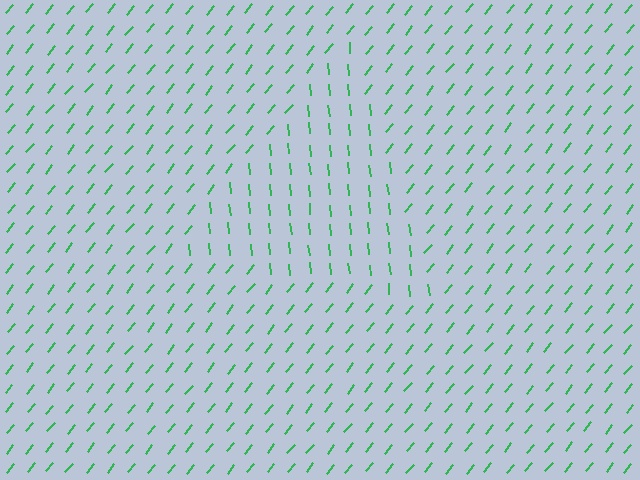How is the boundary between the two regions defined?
The boundary is defined purely by a change in line orientation (approximately 45 degrees difference). All lines are the same color and thickness.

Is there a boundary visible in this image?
Yes, there is a texture boundary formed by a change in line orientation.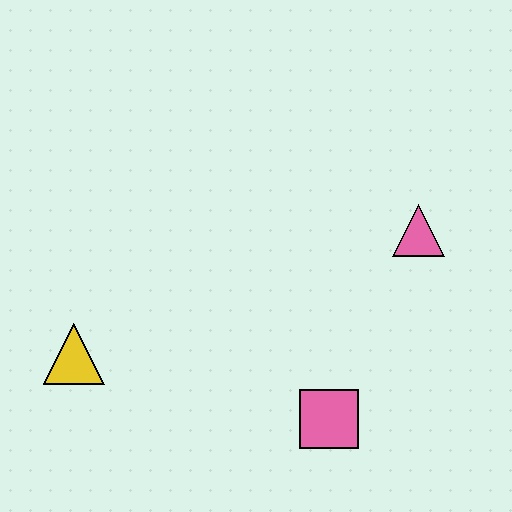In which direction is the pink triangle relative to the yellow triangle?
The pink triangle is to the right of the yellow triangle.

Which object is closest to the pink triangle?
The pink square is closest to the pink triangle.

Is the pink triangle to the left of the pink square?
No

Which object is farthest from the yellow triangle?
The pink triangle is farthest from the yellow triangle.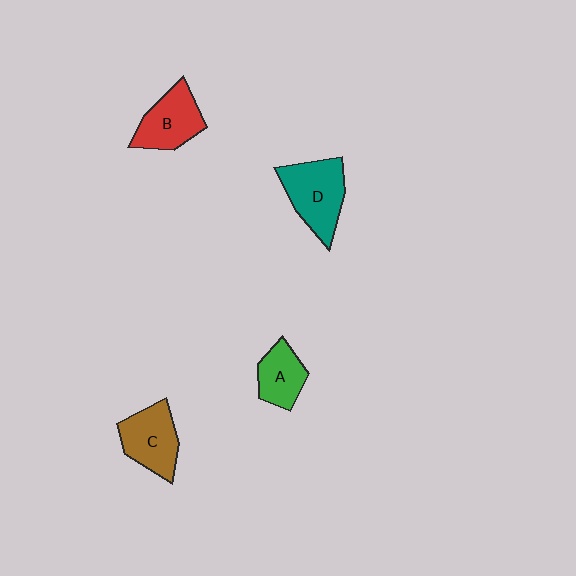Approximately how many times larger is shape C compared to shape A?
Approximately 1.3 times.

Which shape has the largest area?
Shape D (teal).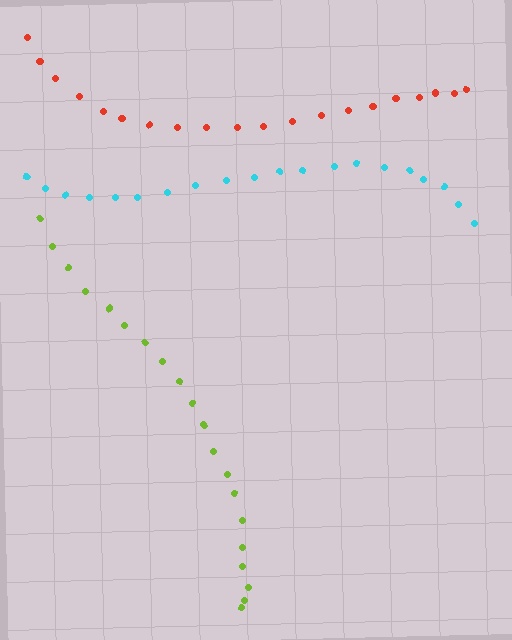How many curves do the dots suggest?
There are 3 distinct paths.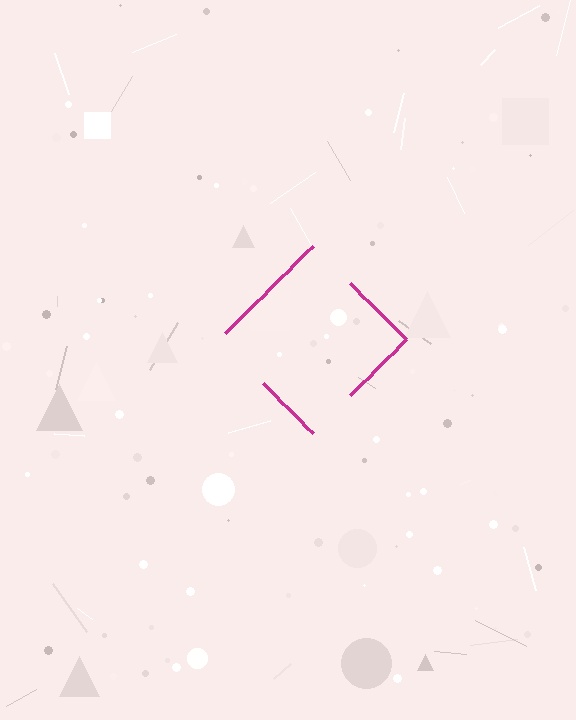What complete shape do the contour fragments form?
The contour fragments form a diamond.